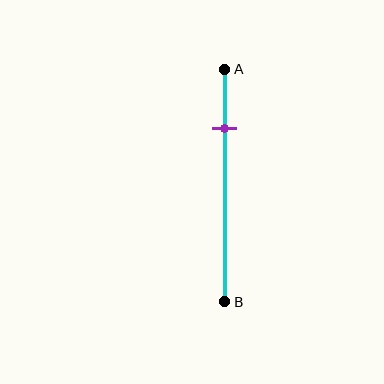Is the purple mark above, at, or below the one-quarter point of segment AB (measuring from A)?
The purple mark is approximately at the one-quarter point of segment AB.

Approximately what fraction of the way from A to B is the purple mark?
The purple mark is approximately 25% of the way from A to B.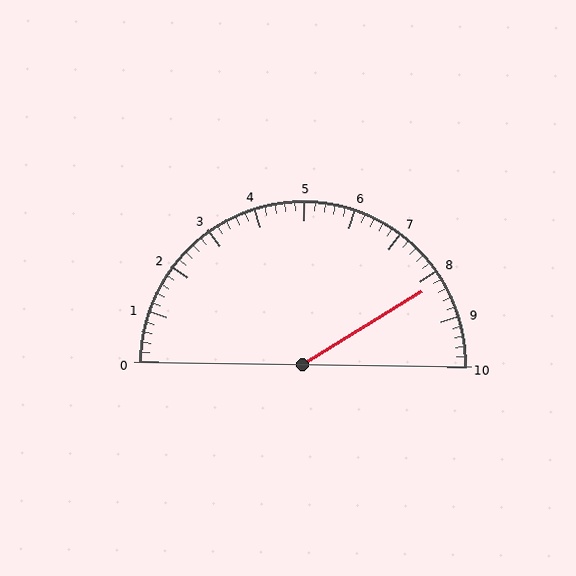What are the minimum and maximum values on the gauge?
The gauge ranges from 0 to 10.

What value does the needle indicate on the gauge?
The needle indicates approximately 8.2.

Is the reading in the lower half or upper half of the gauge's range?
The reading is in the upper half of the range (0 to 10).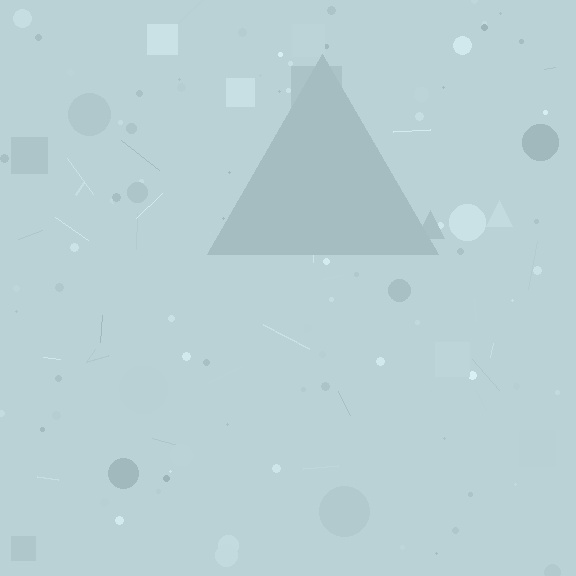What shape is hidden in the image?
A triangle is hidden in the image.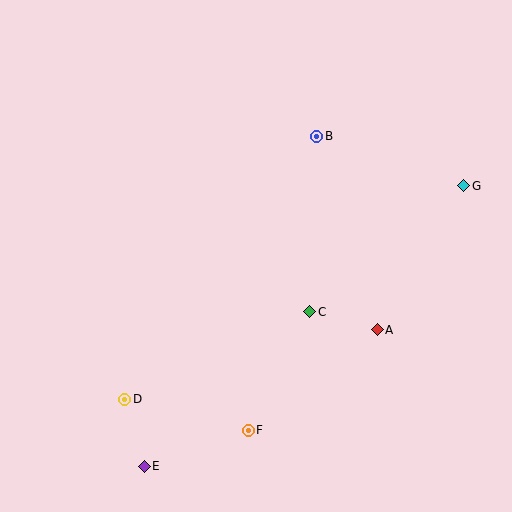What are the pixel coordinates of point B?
Point B is at (317, 136).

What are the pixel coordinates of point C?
Point C is at (310, 312).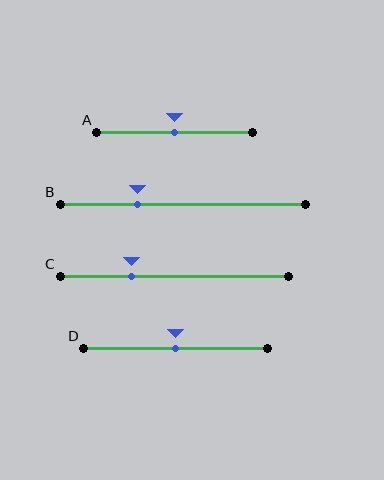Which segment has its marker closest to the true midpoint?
Segment A has its marker closest to the true midpoint.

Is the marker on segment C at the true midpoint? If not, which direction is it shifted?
No, the marker on segment C is shifted to the left by about 19% of the segment length.